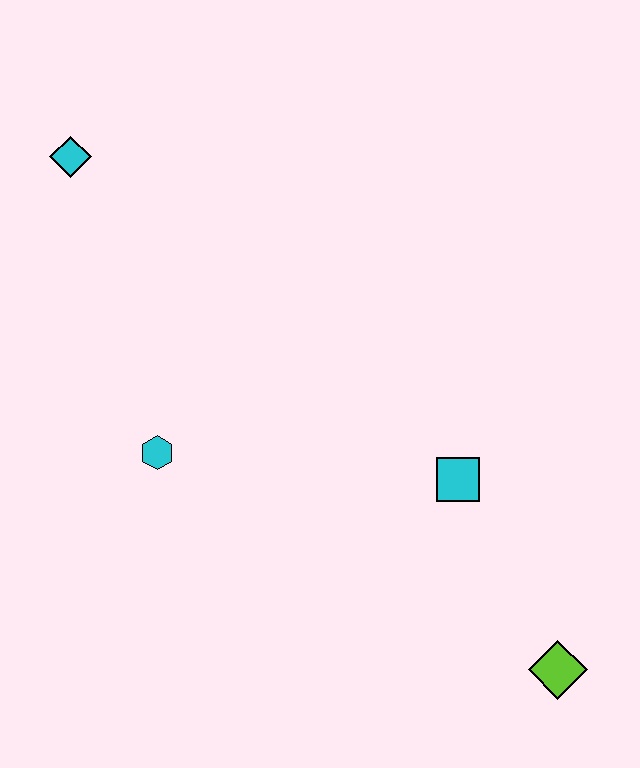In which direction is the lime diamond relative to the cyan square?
The lime diamond is below the cyan square.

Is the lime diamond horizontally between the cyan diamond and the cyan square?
No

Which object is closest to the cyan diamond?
The cyan hexagon is closest to the cyan diamond.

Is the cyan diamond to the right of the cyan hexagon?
No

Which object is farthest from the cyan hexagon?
The lime diamond is farthest from the cyan hexagon.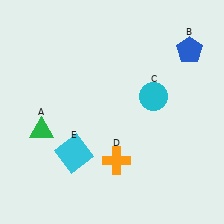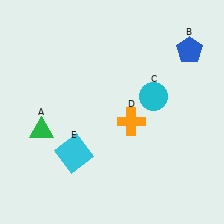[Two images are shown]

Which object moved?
The orange cross (D) moved up.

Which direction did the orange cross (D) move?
The orange cross (D) moved up.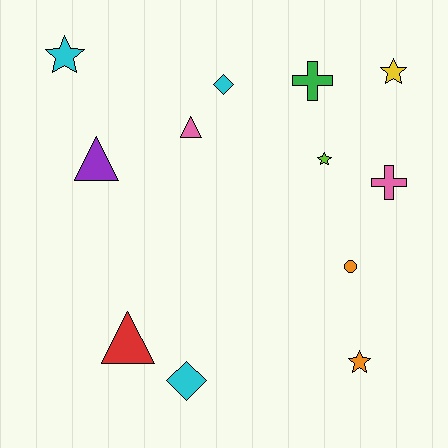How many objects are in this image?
There are 12 objects.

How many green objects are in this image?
There is 1 green object.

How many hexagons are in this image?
There are no hexagons.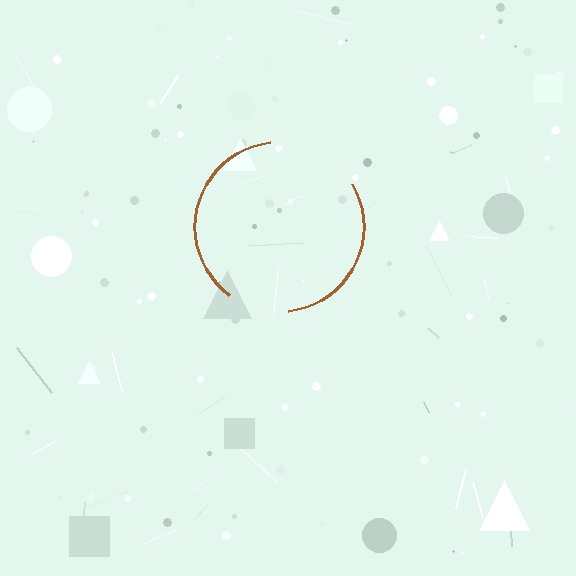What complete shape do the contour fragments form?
The contour fragments form a circle.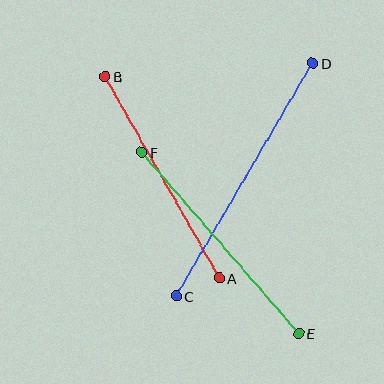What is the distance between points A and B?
The distance is approximately 232 pixels.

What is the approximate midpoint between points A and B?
The midpoint is at approximately (162, 177) pixels.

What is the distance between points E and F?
The distance is approximately 239 pixels.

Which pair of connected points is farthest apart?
Points C and D are farthest apart.